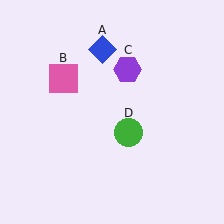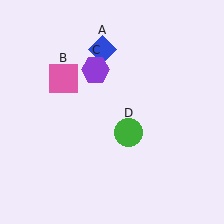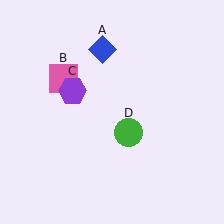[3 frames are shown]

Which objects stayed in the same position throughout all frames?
Blue diamond (object A) and pink square (object B) and green circle (object D) remained stationary.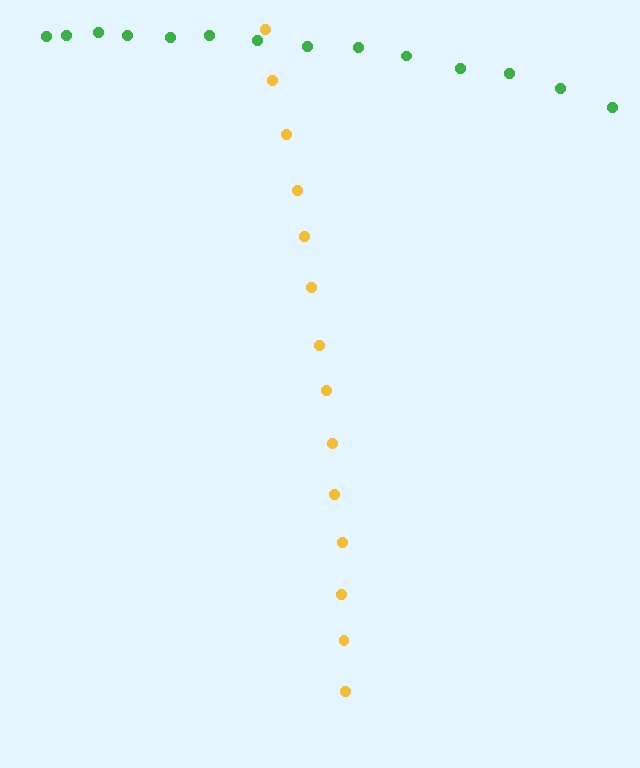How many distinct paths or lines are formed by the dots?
There are 2 distinct paths.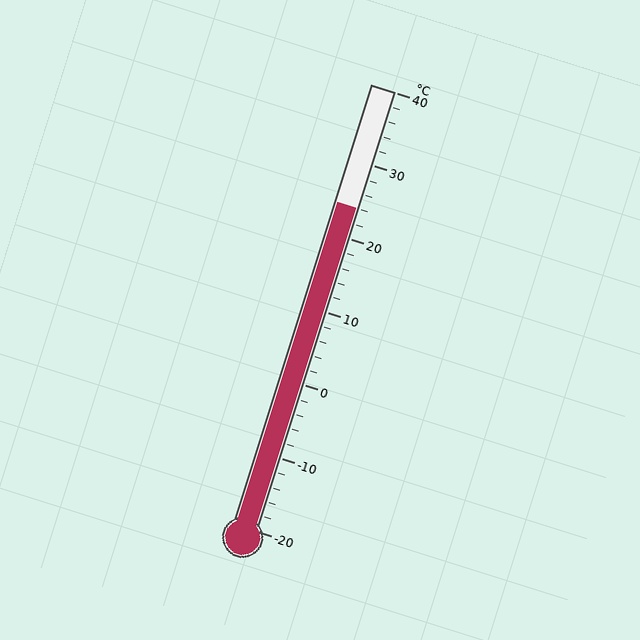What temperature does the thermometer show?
The thermometer shows approximately 24°C.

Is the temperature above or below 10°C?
The temperature is above 10°C.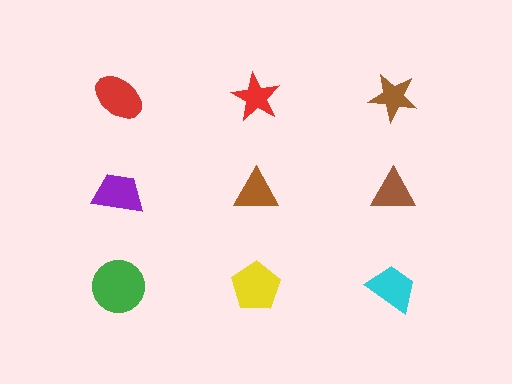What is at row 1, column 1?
A red ellipse.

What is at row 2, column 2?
A brown triangle.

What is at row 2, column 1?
A purple trapezoid.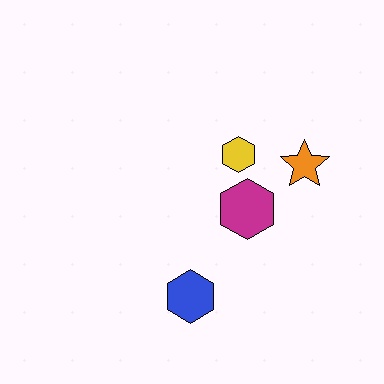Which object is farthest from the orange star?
The blue hexagon is farthest from the orange star.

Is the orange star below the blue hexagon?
No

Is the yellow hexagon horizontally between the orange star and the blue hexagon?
Yes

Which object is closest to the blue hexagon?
The magenta hexagon is closest to the blue hexagon.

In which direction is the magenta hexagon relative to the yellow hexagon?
The magenta hexagon is below the yellow hexagon.